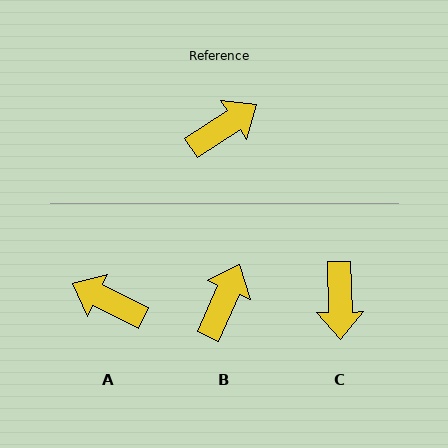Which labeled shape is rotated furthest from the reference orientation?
C, about 122 degrees away.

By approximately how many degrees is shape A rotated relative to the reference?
Approximately 121 degrees counter-clockwise.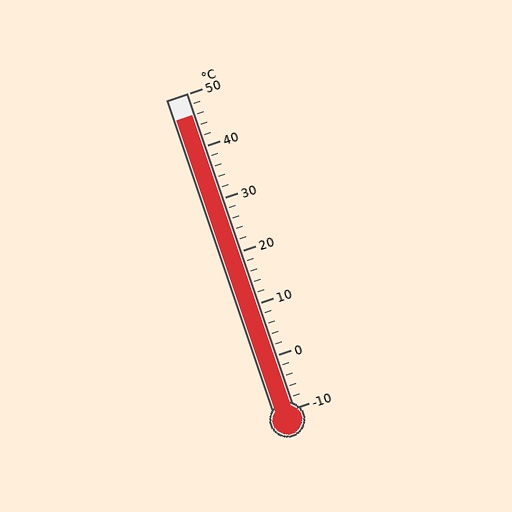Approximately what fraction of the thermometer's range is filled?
The thermometer is filled to approximately 95% of its range.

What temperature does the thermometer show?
The thermometer shows approximately 46°C.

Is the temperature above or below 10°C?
The temperature is above 10°C.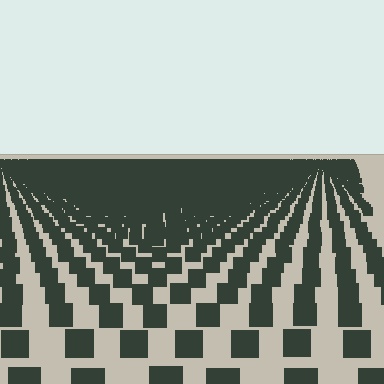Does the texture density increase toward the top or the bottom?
Density increases toward the top.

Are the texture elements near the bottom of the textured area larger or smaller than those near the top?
Larger. Near the bottom, elements are closer to the viewer and appear at a bigger on-screen size.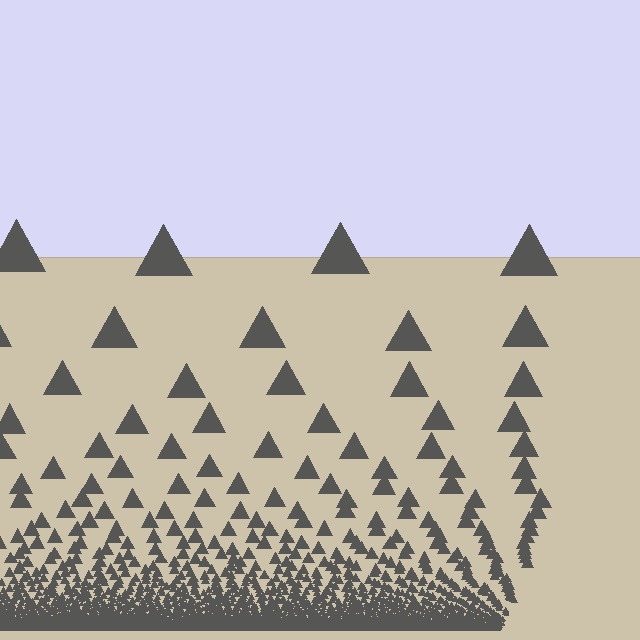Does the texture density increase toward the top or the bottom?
Density increases toward the bottom.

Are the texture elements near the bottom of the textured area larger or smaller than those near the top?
Smaller. The gradient is inverted — elements near the bottom are smaller and denser.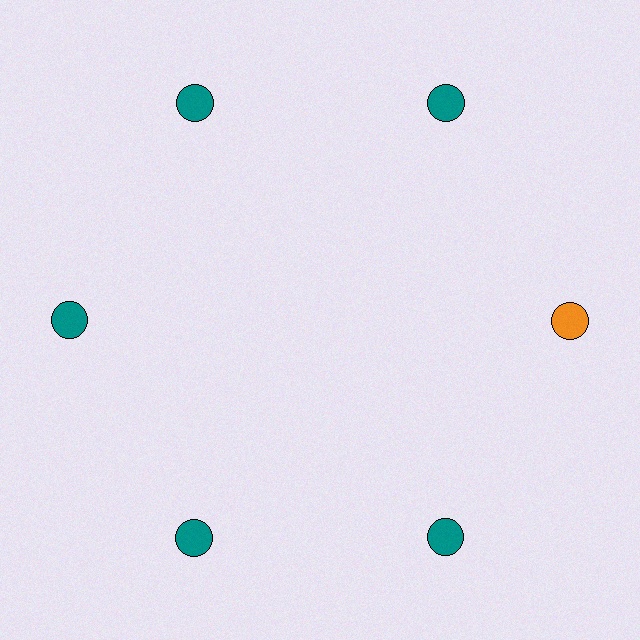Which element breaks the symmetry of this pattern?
The orange circle at roughly the 3 o'clock position breaks the symmetry. All other shapes are teal circles.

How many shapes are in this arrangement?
There are 6 shapes arranged in a ring pattern.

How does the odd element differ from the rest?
It has a different color: orange instead of teal.